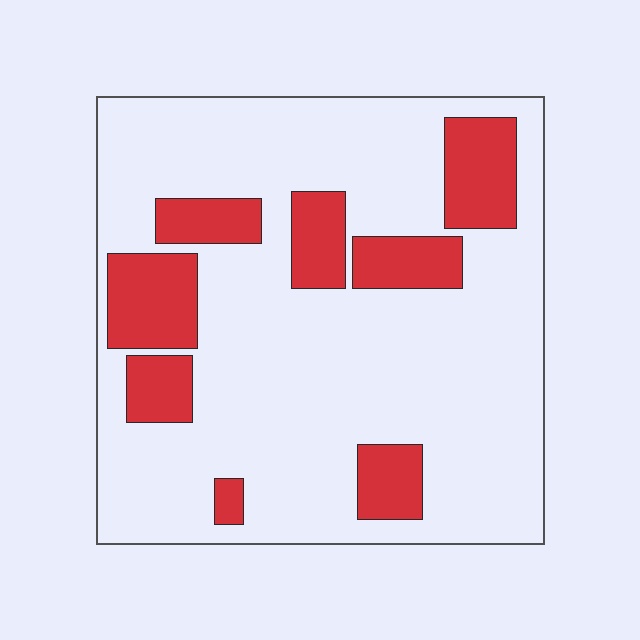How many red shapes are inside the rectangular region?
8.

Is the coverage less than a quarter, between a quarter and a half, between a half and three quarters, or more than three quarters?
Less than a quarter.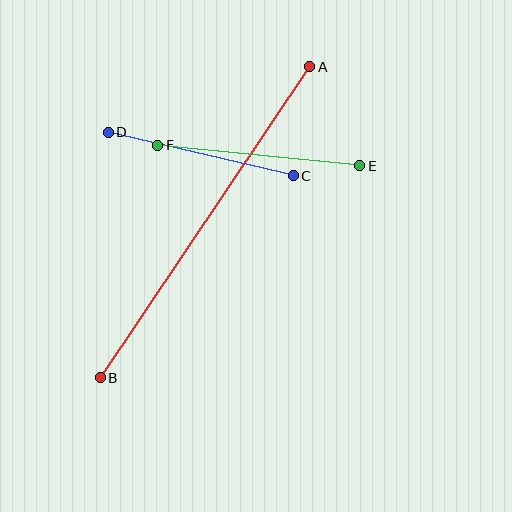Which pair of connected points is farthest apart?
Points A and B are farthest apart.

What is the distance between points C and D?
The distance is approximately 190 pixels.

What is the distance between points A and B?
The distance is approximately 375 pixels.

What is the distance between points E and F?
The distance is approximately 203 pixels.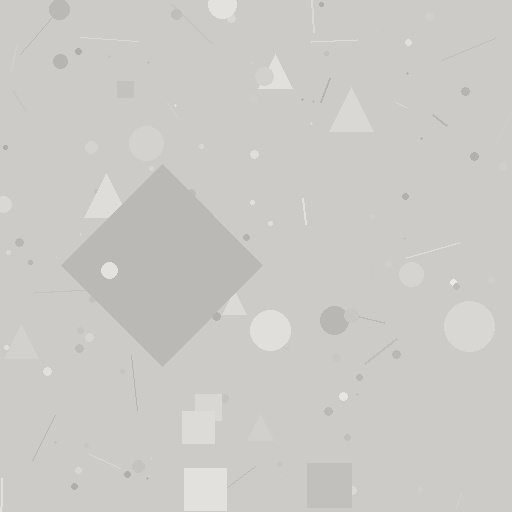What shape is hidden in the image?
A diamond is hidden in the image.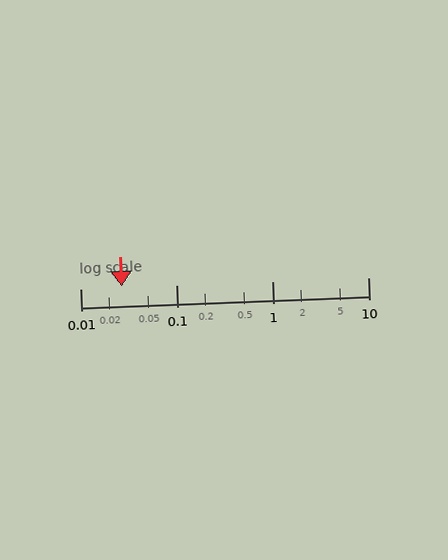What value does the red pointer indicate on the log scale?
The pointer indicates approximately 0.027.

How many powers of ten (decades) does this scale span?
The scale spans 3 decades, from 0.01 to 10.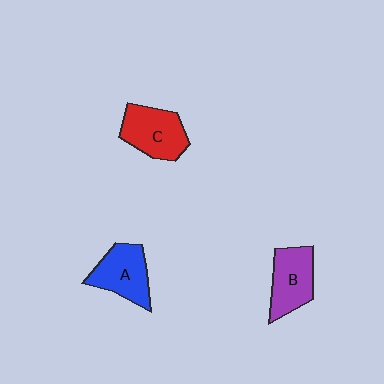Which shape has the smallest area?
Shape B (purple).